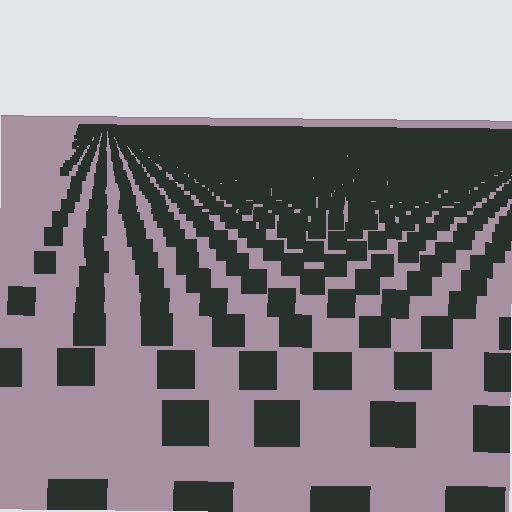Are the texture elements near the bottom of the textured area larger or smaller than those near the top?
Larger. Near the bottom, elements are closer to the viewer and appear at a bigger on-screen size.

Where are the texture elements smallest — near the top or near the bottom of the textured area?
Near the top.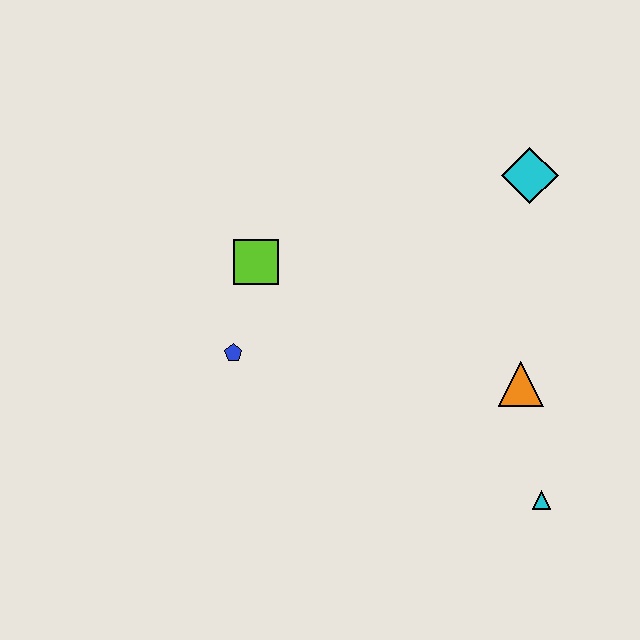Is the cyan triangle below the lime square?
Yes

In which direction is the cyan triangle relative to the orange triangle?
The cyan triangle is below the orange triangle.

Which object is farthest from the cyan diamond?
The blue pentagon is farthest from the cyan diamond.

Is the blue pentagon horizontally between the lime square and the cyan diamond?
No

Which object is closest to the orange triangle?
The cyan triangle is closest to the orange triangle.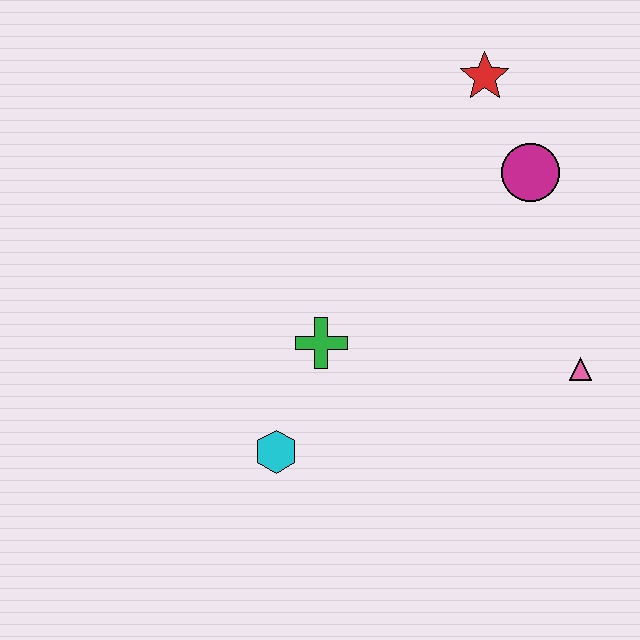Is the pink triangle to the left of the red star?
No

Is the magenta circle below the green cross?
No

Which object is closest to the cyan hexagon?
The green cross is closest to the cyan hexagon.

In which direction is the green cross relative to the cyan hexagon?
The green cross is above the cyan hexagon.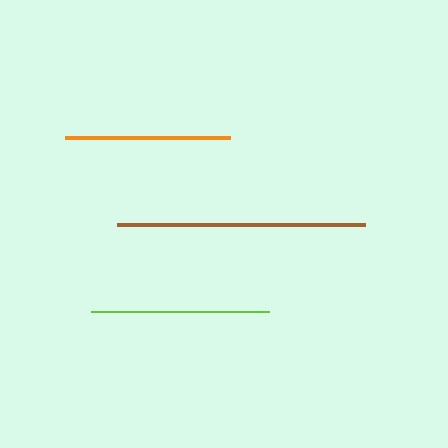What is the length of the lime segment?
The lime segment is approximately 179 pixels long.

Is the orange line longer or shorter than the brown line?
The brown line is longer than the orange line.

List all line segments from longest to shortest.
From longest to shortest: brown, lime, orange.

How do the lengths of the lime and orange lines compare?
The lime and orange lines are approximately the same length.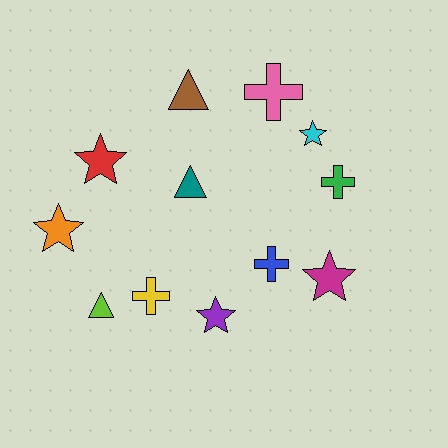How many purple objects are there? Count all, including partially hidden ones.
There is 1 purple object.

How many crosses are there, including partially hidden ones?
There are 4 crosses.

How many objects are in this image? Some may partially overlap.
There are 12 objects.